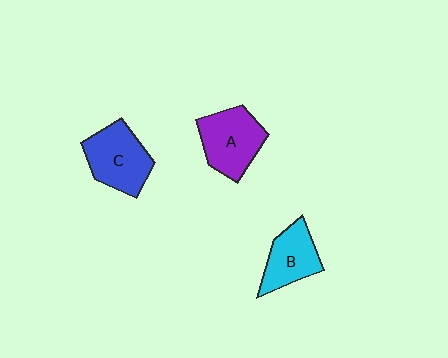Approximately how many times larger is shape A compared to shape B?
Approximately 1.3 times.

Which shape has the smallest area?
Shape B (cyan).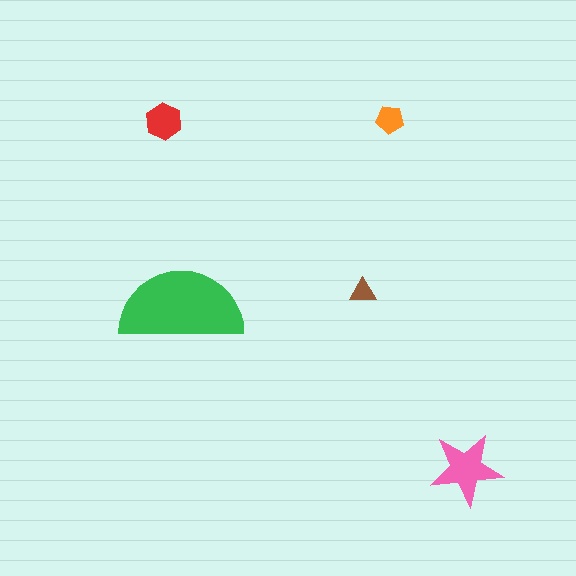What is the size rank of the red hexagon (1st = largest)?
3rd.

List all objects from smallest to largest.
The brown triangle, the orange pentagon, the red hexagon, the pink star, the green semicircle.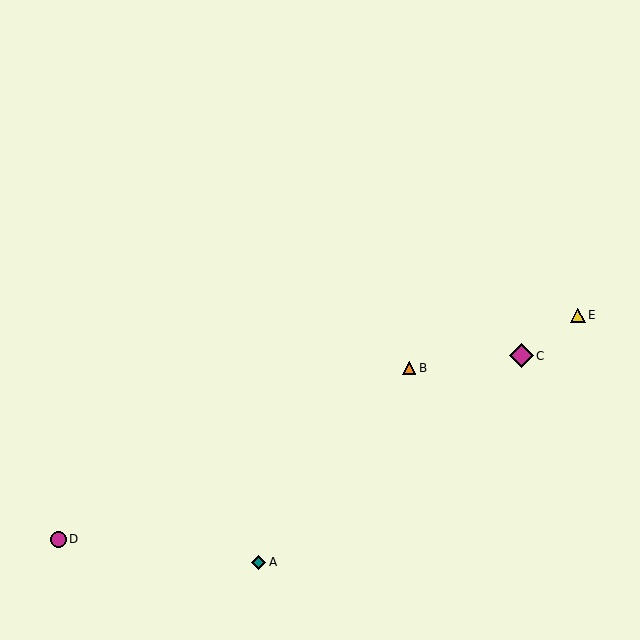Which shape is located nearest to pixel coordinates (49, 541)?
The magenta circle (labeled D) at (59, 539) is nearest to that location.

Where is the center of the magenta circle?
The center of the magenta circle is at (59, 539).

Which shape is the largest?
The magenta diamond (labeled C) is the largest.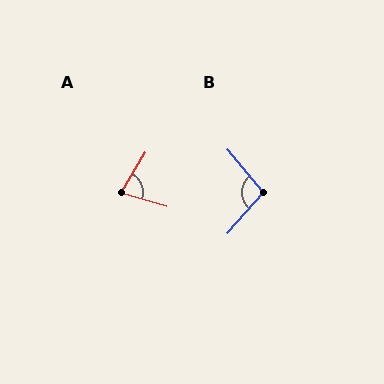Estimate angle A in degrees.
Approximately 75 degrees.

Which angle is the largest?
B, at approximately 99 degrees.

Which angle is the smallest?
A, at approximately 75 degrees.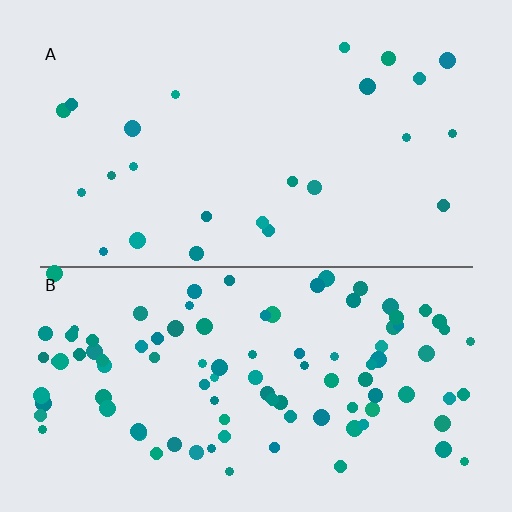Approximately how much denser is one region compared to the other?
Approximately 4.1× — region B over region A.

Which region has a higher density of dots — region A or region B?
B (the bottom).